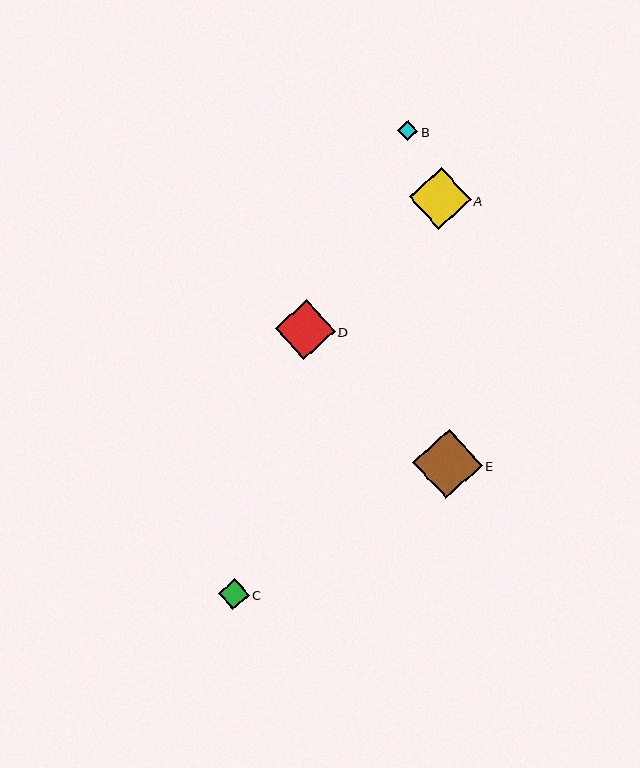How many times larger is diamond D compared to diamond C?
Diamond D is approximately 2.0 times the size of diamond C.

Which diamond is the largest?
Diamond E is the largest with a size of approximately 70 pixels.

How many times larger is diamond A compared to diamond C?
Diamond A is approximately 2.0 times the size of diamond C.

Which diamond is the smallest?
Diamond B is the smallest with a size of approximately 20 pixels.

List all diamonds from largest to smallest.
From largest to smallest: E, A, D, C, B.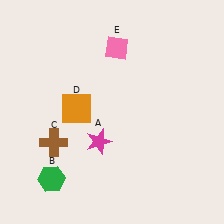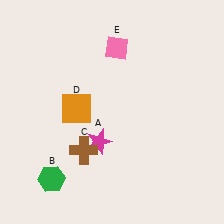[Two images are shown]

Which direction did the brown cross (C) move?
The brown cross (C) moved right.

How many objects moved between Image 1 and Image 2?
1 object moved between the two images.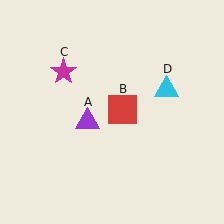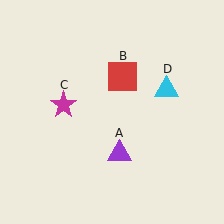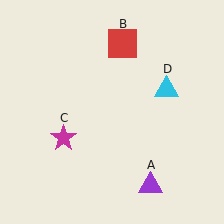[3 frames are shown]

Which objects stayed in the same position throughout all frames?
Cyan triangle (object D) remained stationary.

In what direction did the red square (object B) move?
The red square (object B) moved up.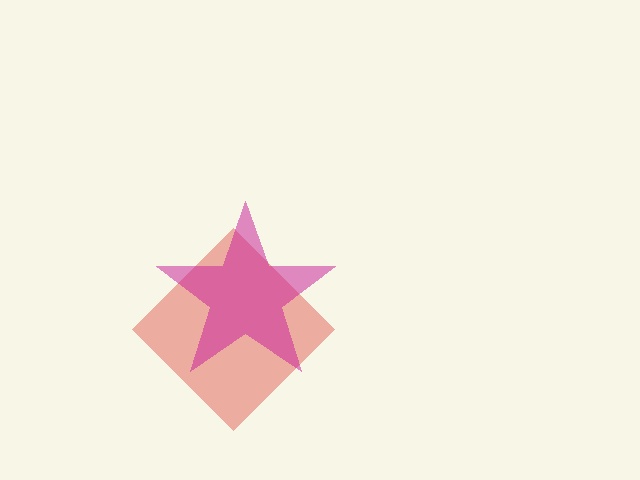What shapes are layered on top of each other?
The layered shapes are: a red diamond, a magenta star.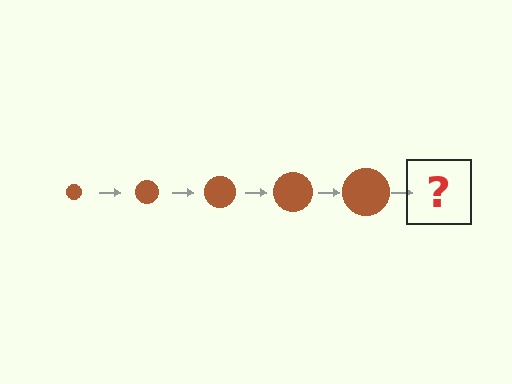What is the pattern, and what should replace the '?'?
The pattern is that the circle gets progressively larger each step. The '?' should be a brown circle, larger than the previous one.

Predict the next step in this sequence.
The next step is a brown circle, larger than the previous one.